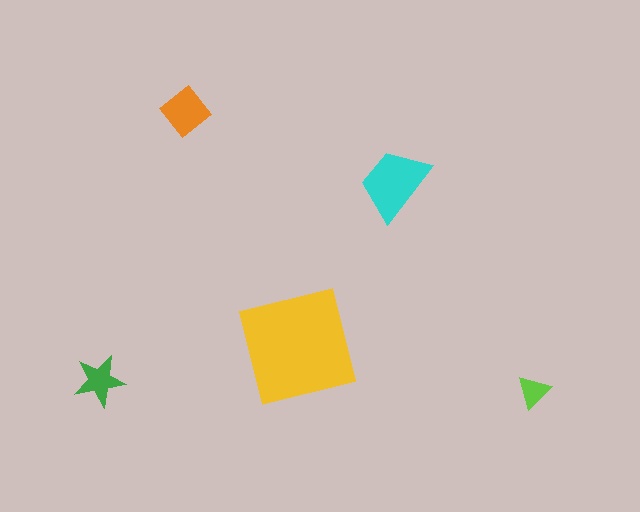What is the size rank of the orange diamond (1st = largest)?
3rd.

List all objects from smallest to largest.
The lime triangle, the green star, the orange diamond, the cyan trapezoid, the yellow square.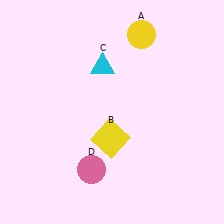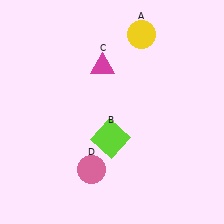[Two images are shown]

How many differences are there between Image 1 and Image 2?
There are 2 differences between the two images.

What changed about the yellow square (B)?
In Image 1, B is yellow. In Image 2, it changed to lime.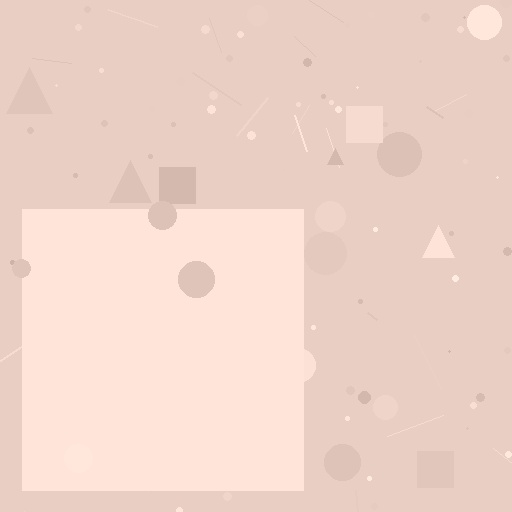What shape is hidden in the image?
A square is hidden in the image.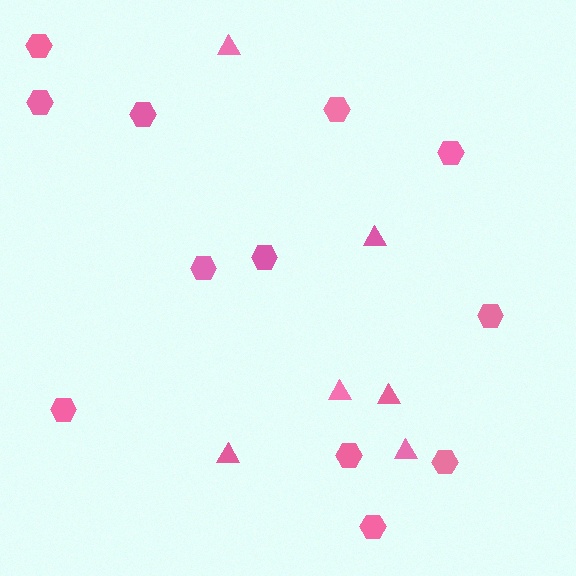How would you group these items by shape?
There are 2 groups: one group of hexagons (12) and one group of triangles (6).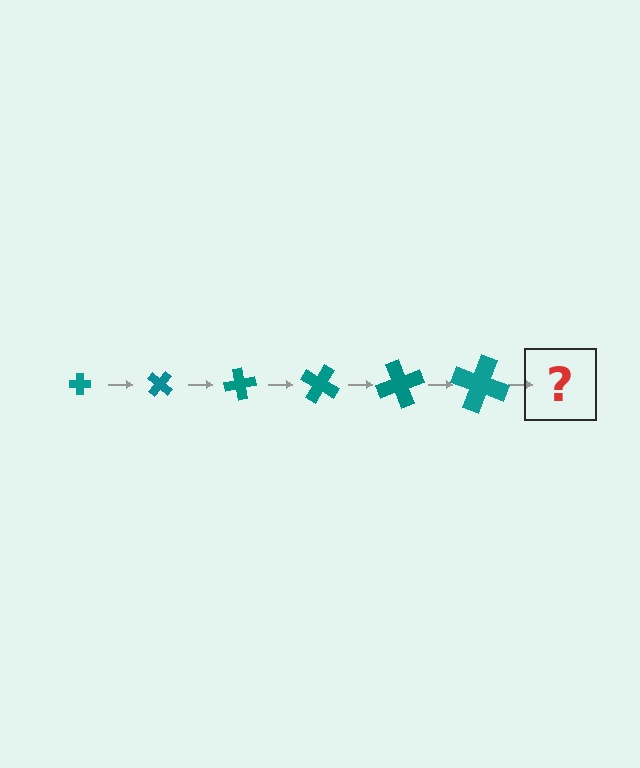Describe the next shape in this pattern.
It should be a cross, larger than the previous one and rotated 240 degrees from the start.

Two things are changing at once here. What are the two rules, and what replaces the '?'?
The two rules are that the cross grows larger each step and it rotates 40 degrees each step. The '?' should be a cross, larger than the previous one and rotated 240 degrees from the start.